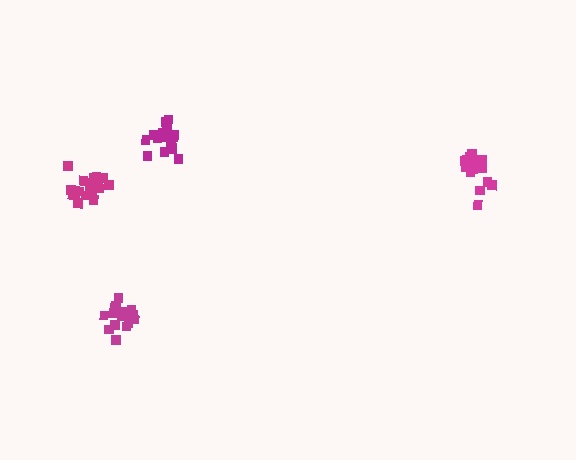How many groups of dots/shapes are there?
There are 4 groups.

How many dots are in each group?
Group 1: 19 dots, Group 2: 19 dots, Group 3: 17 dots, Group 4: 20 dots (75 total).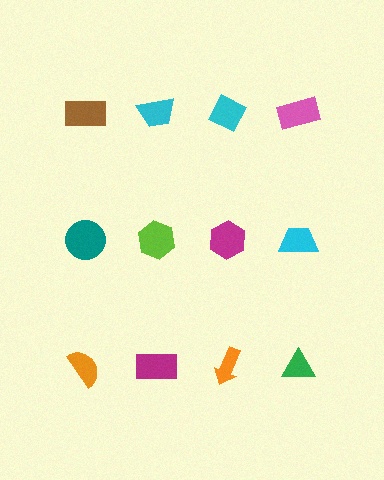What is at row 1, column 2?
A cyan trapezoid.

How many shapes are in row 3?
4 shapes.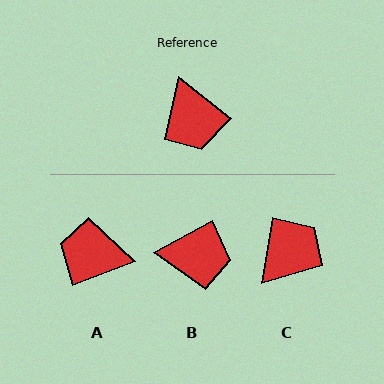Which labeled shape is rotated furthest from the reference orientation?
A, about 121 degrees away.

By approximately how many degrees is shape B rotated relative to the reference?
Approximately 67 degrees counter-clockwise.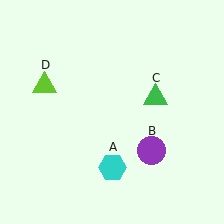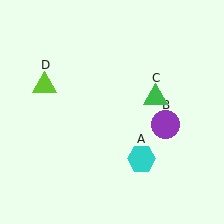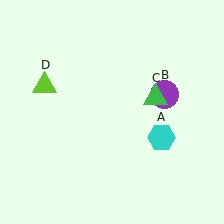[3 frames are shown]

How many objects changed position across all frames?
2 objects changed position: cyan hexagon (object A), purple circle (object B).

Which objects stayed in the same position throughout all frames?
Green triangle (object C) and lime triangle (object D) remained stationary.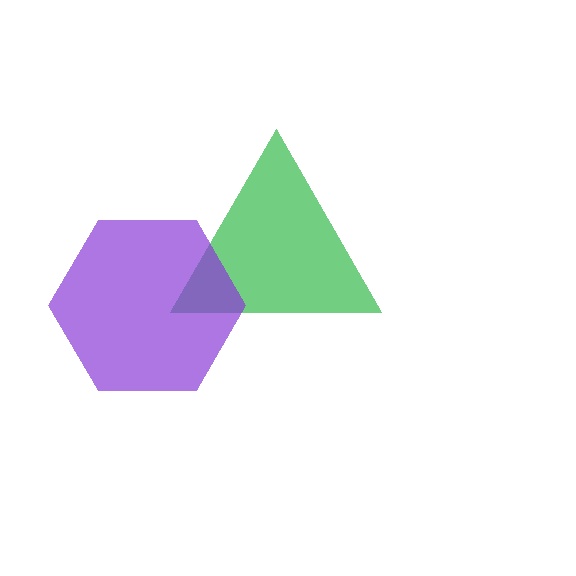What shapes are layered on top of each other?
The layered shapes are: a green triangle, a purple hexagon.